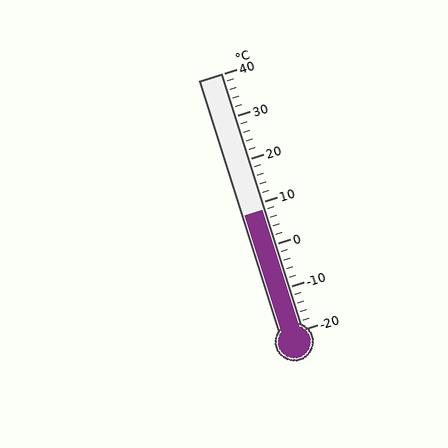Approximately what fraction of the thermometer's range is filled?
The thermometer is filled to approximately 45% of its range.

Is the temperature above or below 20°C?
The temperature is below 20°C.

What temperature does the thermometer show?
The thermometer shows approximately 8°C.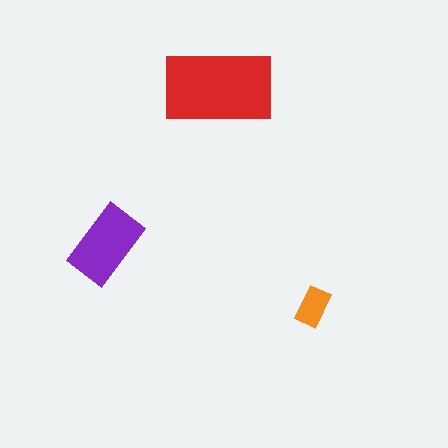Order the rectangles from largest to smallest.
the red one, the purple one, the orange one.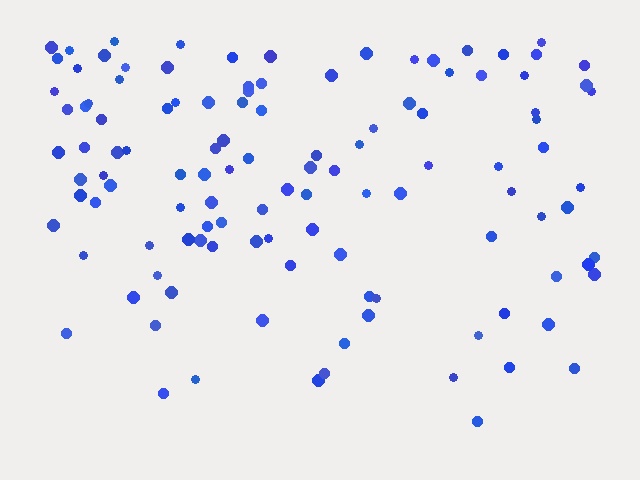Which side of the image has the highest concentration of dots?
The top.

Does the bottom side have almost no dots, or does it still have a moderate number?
Still a moderate number, just noticeably fewer than the top.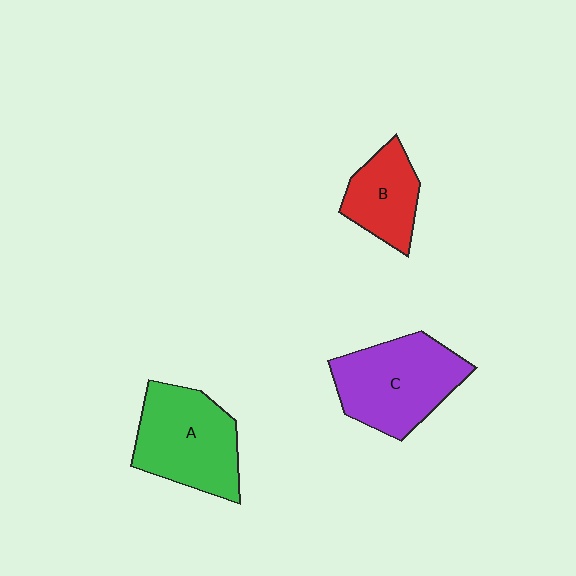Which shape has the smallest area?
Shape B (red).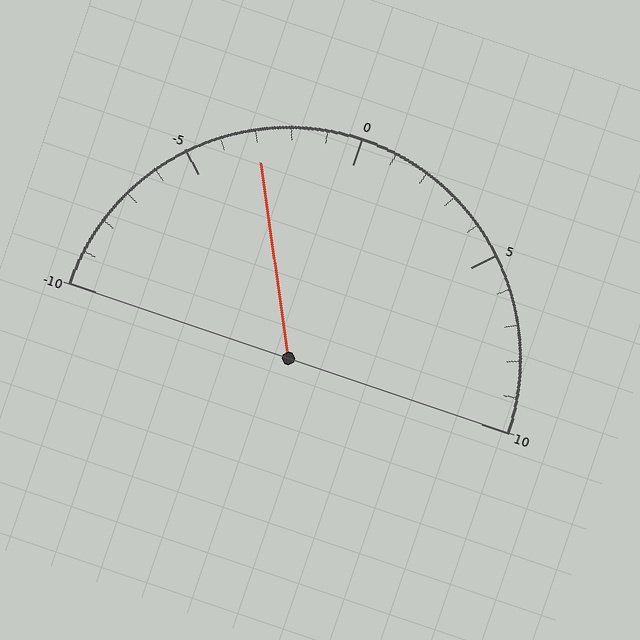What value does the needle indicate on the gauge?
The needle indicates approximately -3.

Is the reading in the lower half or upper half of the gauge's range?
The reading is in the lower half of the range (-10 to 10).